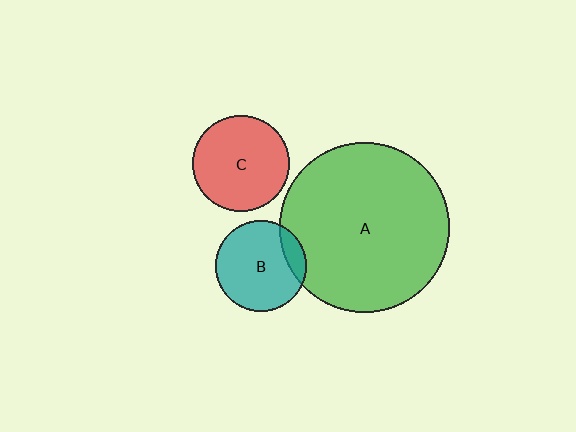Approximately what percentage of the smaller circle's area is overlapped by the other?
Approximately 15%.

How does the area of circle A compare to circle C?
Approximately 3.1 times.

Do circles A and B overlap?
Yes.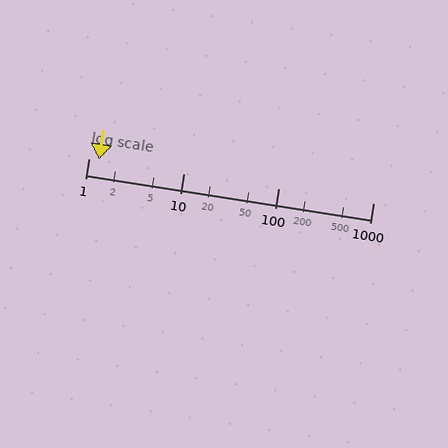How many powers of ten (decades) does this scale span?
The scale spans 3 decades, from 1 to 1000.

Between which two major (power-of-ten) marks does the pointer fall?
The pointer is between 1 and 10.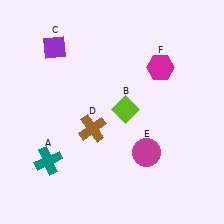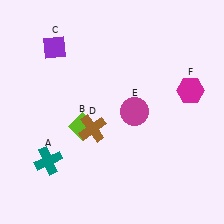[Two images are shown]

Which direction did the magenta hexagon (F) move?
The magenta hexagon (F) moved right.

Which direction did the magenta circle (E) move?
The magenta circle (E) moved up.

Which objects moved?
The objects that moved are: the lime diamond (B), the magenta circle (E), the magenta hexagon (F).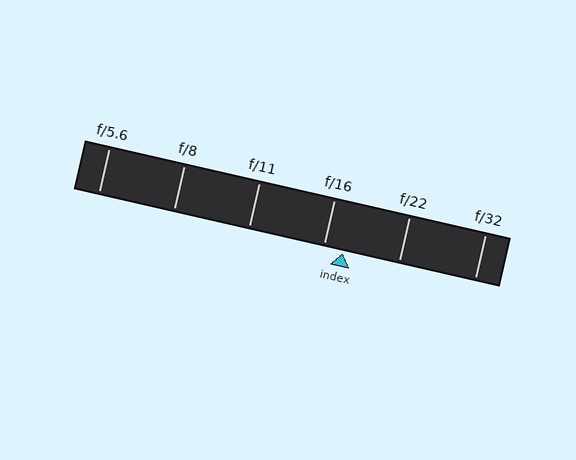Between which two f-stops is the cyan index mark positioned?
The index mark is between f/16 and f/22.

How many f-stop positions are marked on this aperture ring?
There are 6 f-stop positions marked.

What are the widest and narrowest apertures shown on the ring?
The widest aperture shown is f/5.6 and the narrowest is f/32.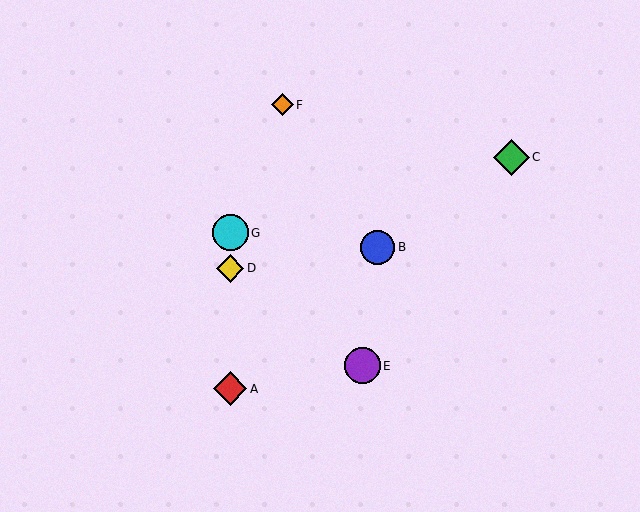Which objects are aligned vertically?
Objects A, D, G are aligned vertically.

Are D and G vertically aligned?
Yes, both are at x≈230.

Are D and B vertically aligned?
No, D is at x≈230 and B is at x≈377.